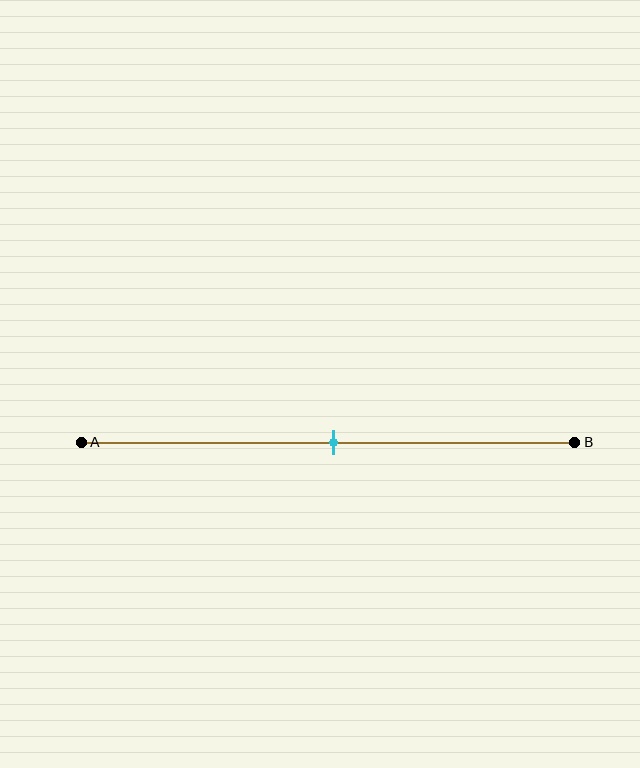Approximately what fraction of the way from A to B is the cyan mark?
The cyan mark is approximately 50% of the way from A to B.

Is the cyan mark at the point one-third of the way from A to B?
No, the mark is at about 50% from A, not at the 33% one-third point.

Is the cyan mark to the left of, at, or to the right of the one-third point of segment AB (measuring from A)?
The cyan mark is to the right of the one-third point of segment AB.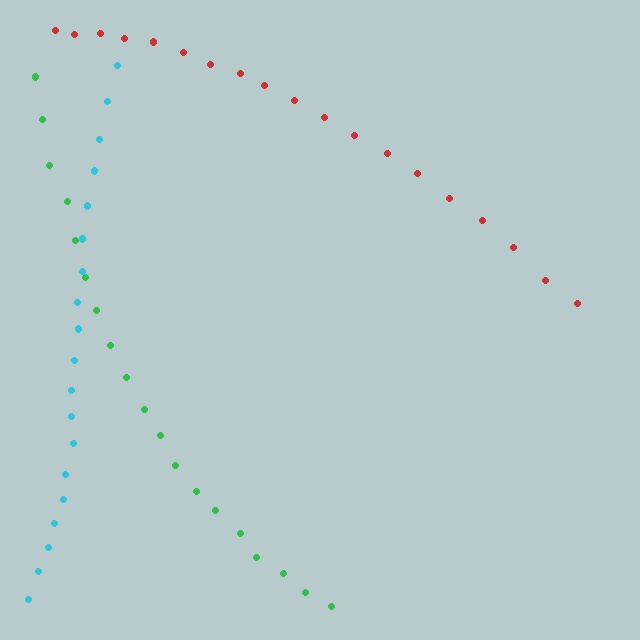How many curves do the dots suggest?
There are 3 distinct paths.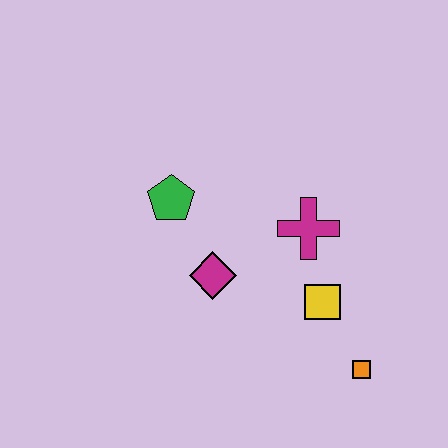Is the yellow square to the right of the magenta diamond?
Yes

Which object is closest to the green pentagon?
The magenta diamond is closest to the green pentagon.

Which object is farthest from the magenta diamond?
The orange square is farthest from the magenta diamond.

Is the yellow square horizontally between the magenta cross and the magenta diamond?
No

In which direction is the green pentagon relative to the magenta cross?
The green pentagon is to the left of the magenta cross.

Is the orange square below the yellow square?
Yes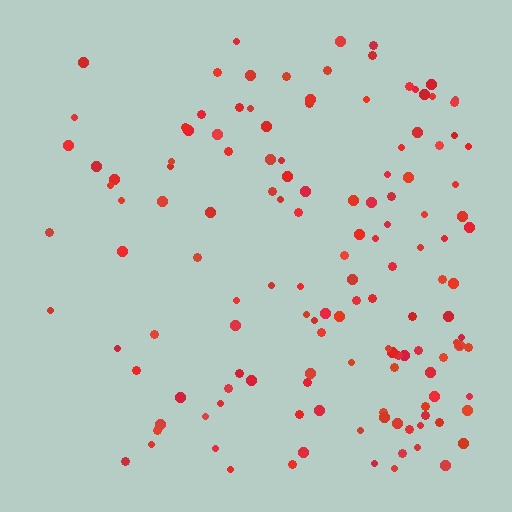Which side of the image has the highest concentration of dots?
The right.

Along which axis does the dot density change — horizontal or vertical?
Horizontal.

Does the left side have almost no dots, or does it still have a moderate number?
Still a moderate number, just noticeably fewer than the right.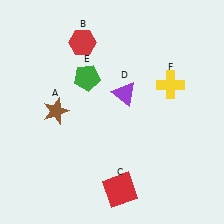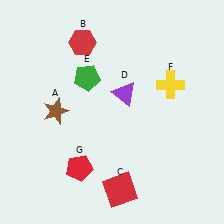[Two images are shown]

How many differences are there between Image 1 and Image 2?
There is 1 difference between the two images.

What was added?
A red pentagon (G) was added in Image 2.